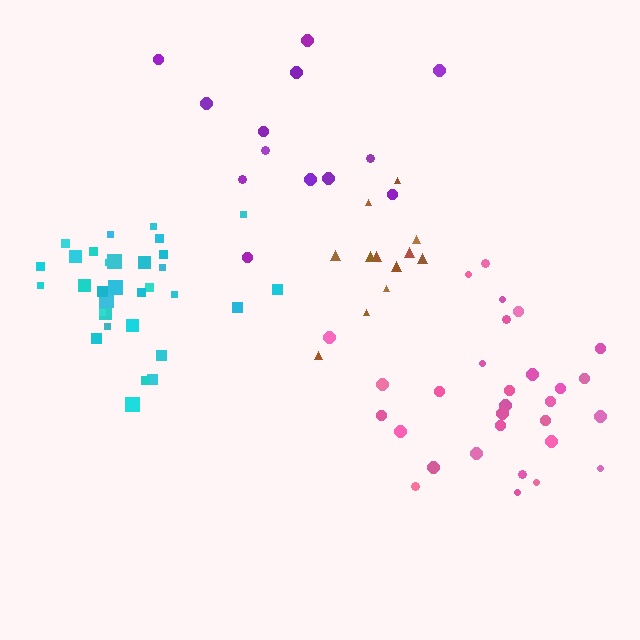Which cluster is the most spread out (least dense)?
Purple.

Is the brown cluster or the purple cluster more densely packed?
Brown.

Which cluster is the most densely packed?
Cyan.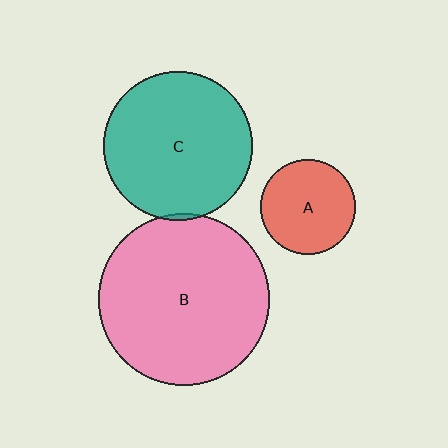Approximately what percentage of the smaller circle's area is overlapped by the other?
Approximately 5%.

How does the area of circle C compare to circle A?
Approximately 2.4 times.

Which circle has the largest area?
Circle B (pink).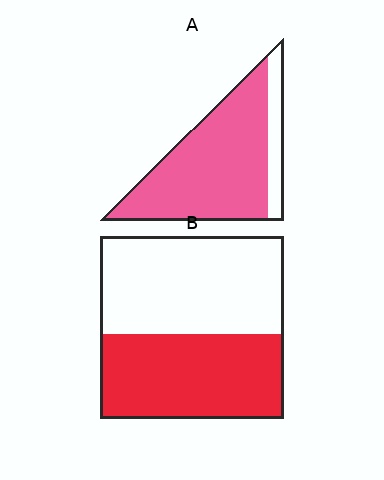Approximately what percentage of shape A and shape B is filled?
A is approximately 85% and B is approximately 45%.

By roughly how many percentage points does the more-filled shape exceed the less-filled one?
By roughly 35 percentage points (A over B).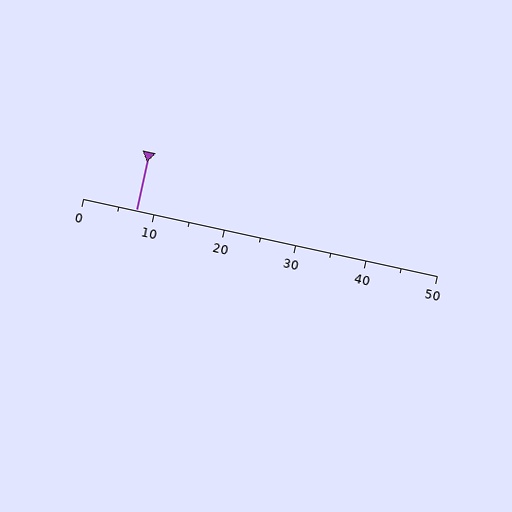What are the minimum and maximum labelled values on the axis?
The axis runs from 0 to 50.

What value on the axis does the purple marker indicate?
The marker indicates approximately 7.5.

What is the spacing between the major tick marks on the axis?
The major ticks are spaced 10 apart.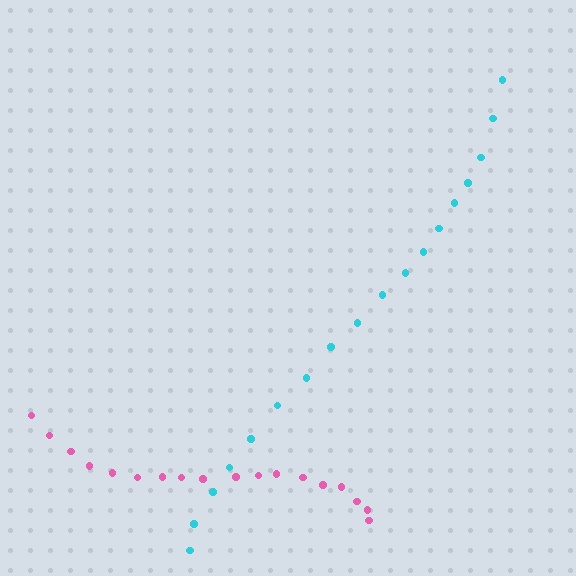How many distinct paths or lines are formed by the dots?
There are 2 distinct paths.